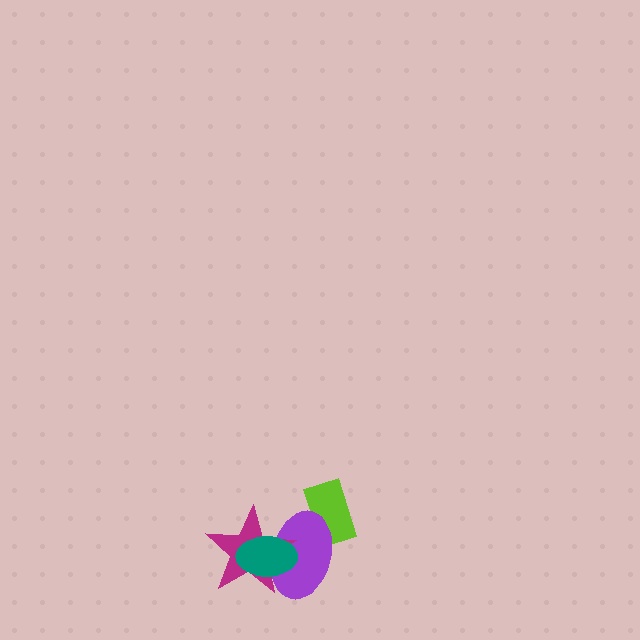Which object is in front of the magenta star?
The teal ellipse is in front of the magenta star.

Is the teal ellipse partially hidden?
No, no other shape covers it.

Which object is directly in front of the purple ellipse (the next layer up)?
The magenta star is directly in front of the purple ellipse.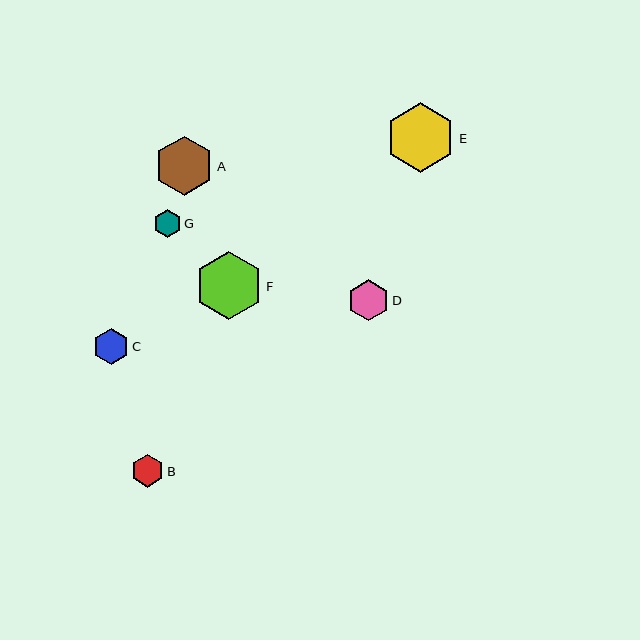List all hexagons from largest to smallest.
From largest to smallest: E, F, A, D, C, B, G.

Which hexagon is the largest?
Hexagon E is the largest with a size of approximately 70 pixels.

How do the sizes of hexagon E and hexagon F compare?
Hexagon E and hexagon F are approximately the same size.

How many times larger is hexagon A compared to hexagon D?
Hexagon A is approximately 1.4 times the size of hexagon D.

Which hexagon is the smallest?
Hexagon G is the smallest with a size of approximately 28 pixels.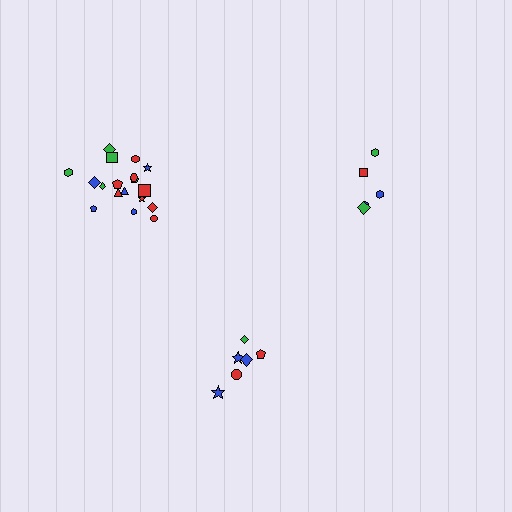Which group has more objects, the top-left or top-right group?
The top-left group.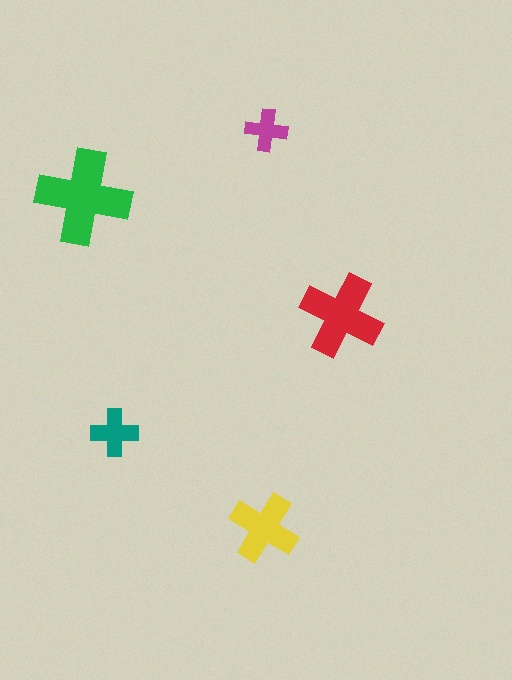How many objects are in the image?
There are 5 objects in the image.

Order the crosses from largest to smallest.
the green one, the red one, the yellow one, the teal one, the magenta one.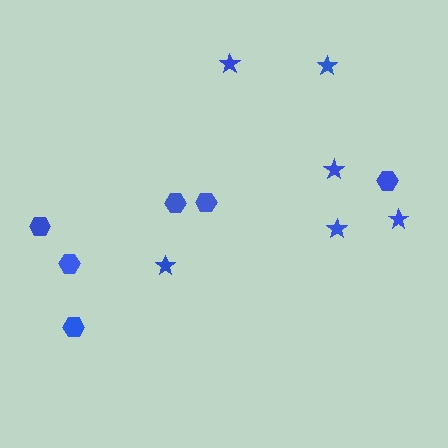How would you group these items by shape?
There are 2 groups: one group of stars (6) and one group of hexagons (6).